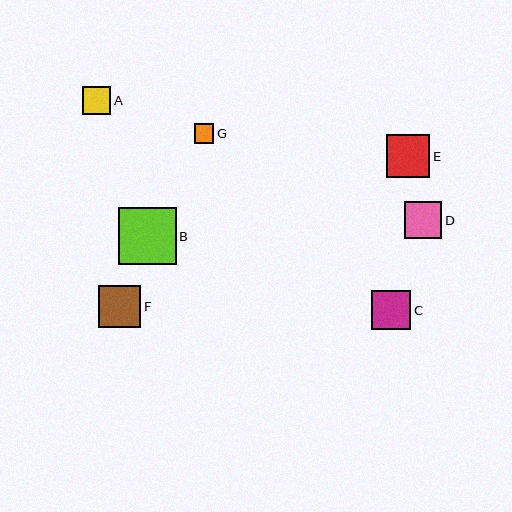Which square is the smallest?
Square G is the smallest with a size of approximately 20 pixels.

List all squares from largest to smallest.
From largest to smallest: B, E, F, C, D, A, G.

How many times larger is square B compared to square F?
Square B is approximately 1.4 times the size of square F.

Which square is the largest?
Square B is the largest with a size of approximately 57 pixels.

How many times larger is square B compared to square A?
Square B is approximately 2.0 times the size of square A.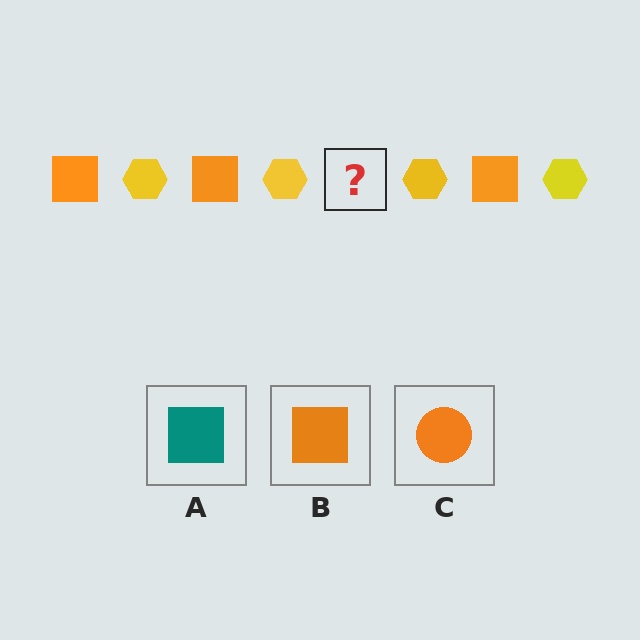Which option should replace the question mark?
Option B.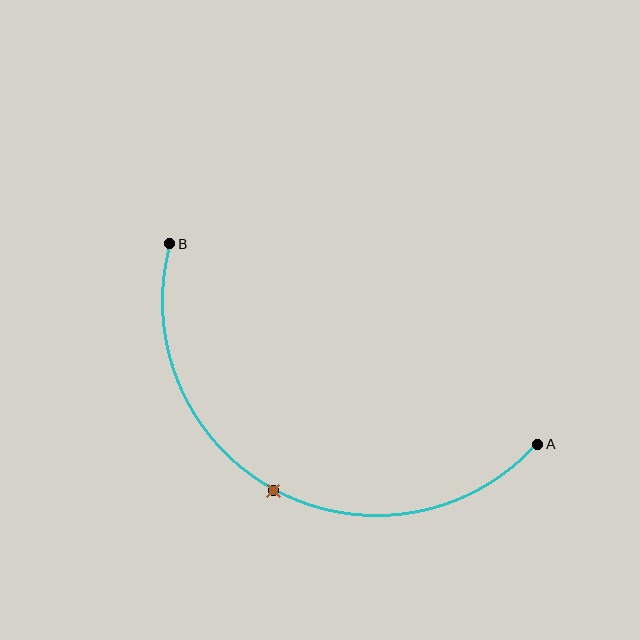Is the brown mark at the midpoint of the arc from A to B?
Yes. The brown mark lies on the arc at equal arc-length from both A and B — it is the arc midpoint.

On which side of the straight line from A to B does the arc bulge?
The arc bulges below the straight line connecting A and B.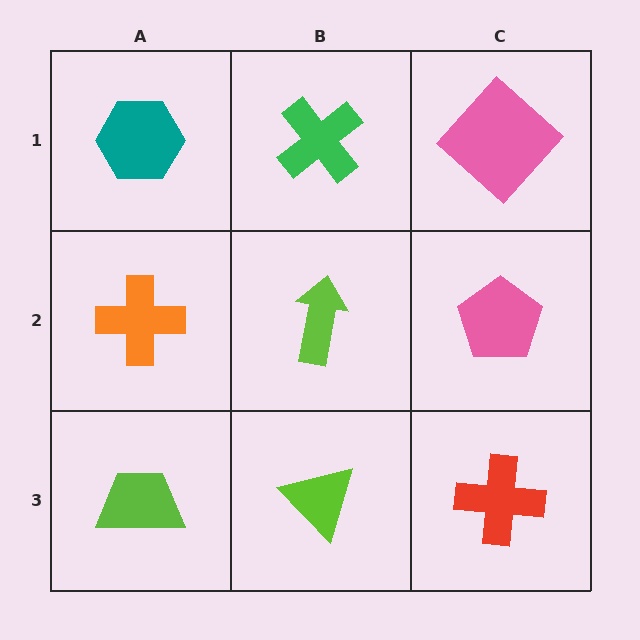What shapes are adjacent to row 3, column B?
A lime arrow (row 2, column B), a lime trapezoid (row 3, column A), a red cross (row 3, column C).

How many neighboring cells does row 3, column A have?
2.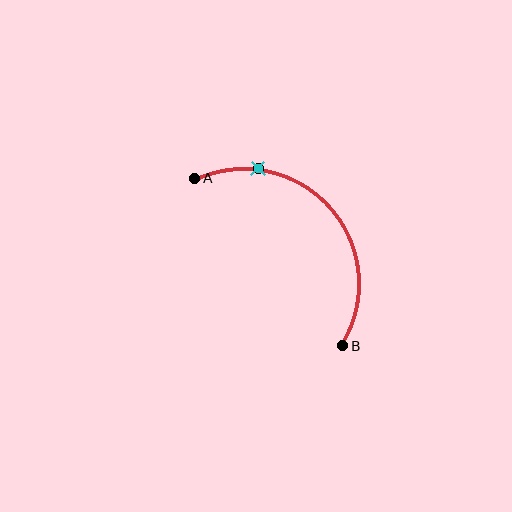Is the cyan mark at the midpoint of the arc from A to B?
No. The cyan mark lies on the arc but is closer to endpoint A. The arc midpoint would be at the point on the curve equidistant along the arc from both A and B.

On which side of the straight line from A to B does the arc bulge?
The arc bulges above and to the right of the straight line connecting A and B.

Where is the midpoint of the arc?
The arc midpoint is the point on the curve farthest from the straight line joining A and B. It sits above and to the right of that line.